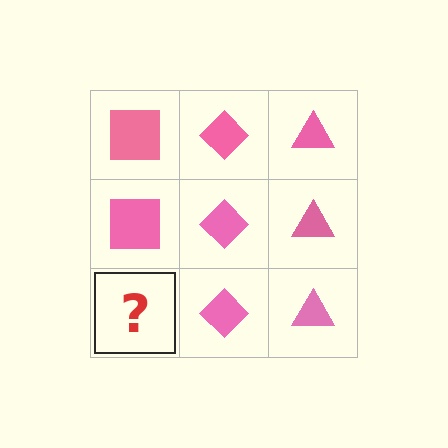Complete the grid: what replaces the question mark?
The question mark should be replaced with a pink square.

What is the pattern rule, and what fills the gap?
The rule is that each column has a consistent shape. The gap should be filled with a pink square.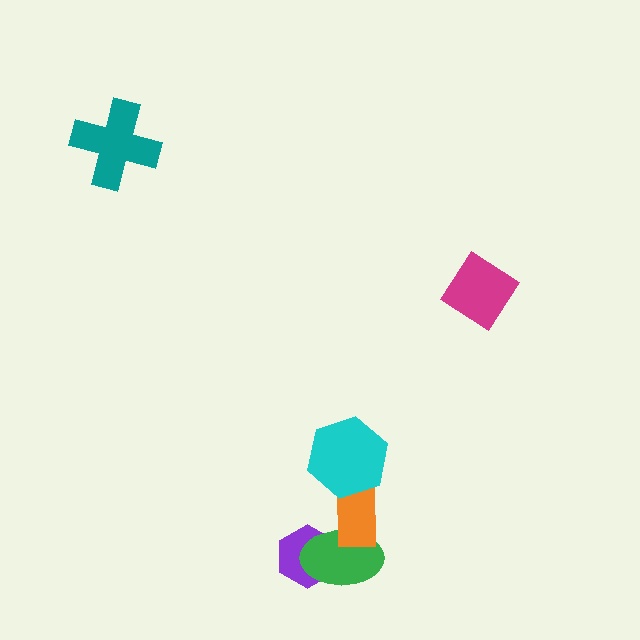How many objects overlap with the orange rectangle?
2 objects overlap with the orange rectangle.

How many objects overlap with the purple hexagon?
1 object overlaps with the purple hexagon.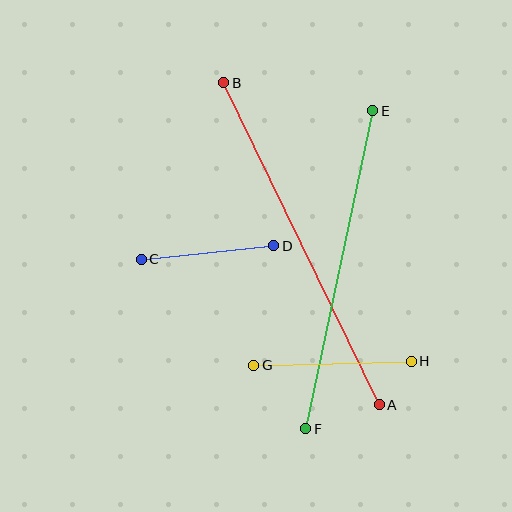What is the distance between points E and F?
The distance is approximately 325 pixels.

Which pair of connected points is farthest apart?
Points A and B are farthest apart.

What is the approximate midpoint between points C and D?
The midpoint is at approximately (207, 252) pixels.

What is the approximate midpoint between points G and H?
The midpoint is at approximately (332, 363) pixels.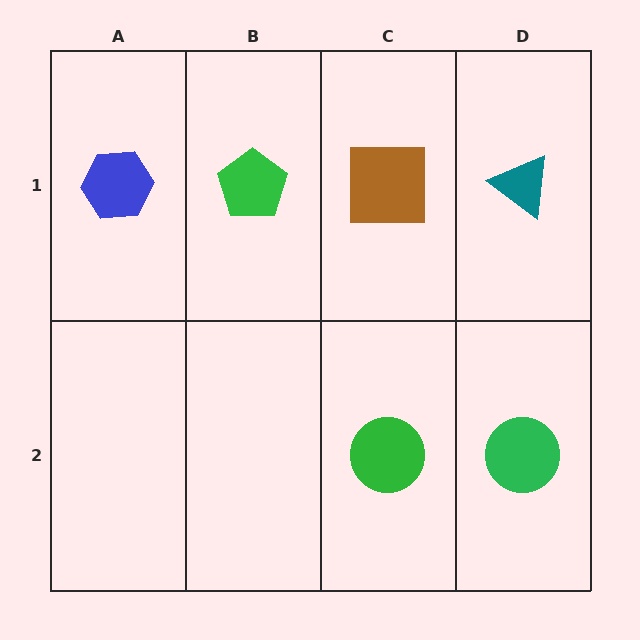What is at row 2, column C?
A green circle.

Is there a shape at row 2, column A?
No, that cell is empty.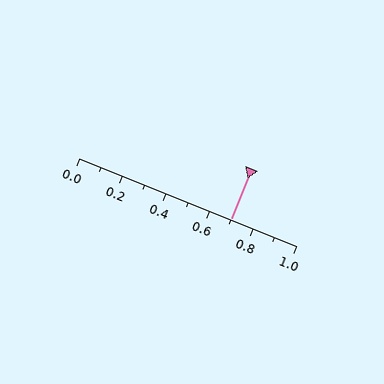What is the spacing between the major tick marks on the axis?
The major ticks are spaced 0.2 apart.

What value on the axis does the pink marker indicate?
The marker indicates approximately 0.7.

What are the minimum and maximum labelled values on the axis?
The axis runs from 0.0 to 1.0.